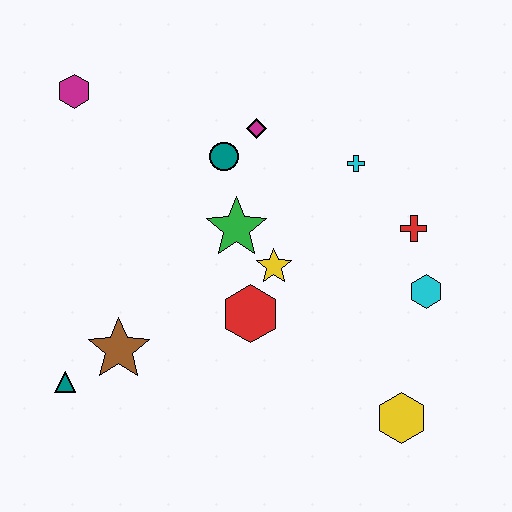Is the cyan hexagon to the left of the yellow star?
No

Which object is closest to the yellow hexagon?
The cyan hexagon is closest to the yellow hexagon.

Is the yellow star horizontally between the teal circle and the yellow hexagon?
Yes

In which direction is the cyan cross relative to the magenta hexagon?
The cyan cross is to the right of the magenta hexagon.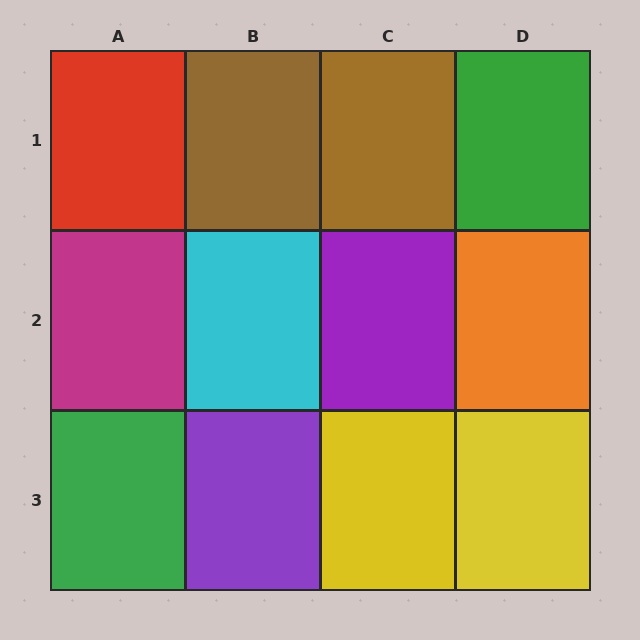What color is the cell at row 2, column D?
Orange.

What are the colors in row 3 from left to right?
Green, purple, yellow, yellow.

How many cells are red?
1 cell is red.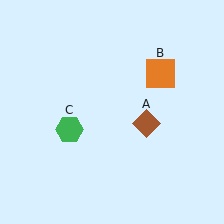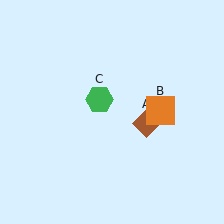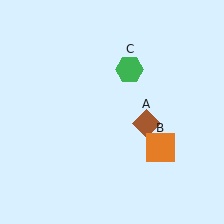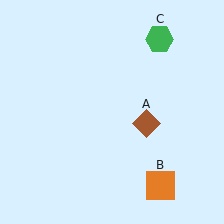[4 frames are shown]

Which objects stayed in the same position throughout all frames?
Brown diamond (object A) remained stationary.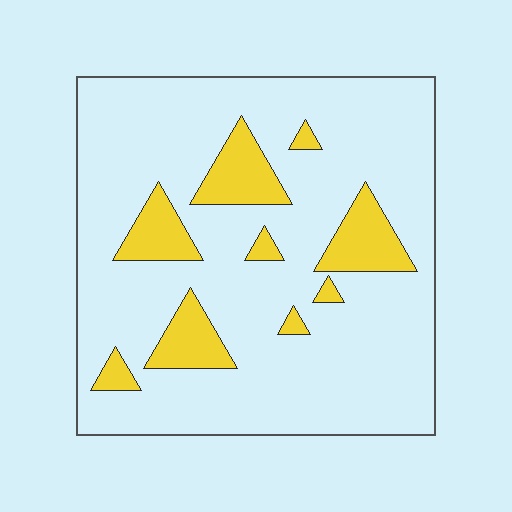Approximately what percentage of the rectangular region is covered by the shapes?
Approximately 15%.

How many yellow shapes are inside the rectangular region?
9.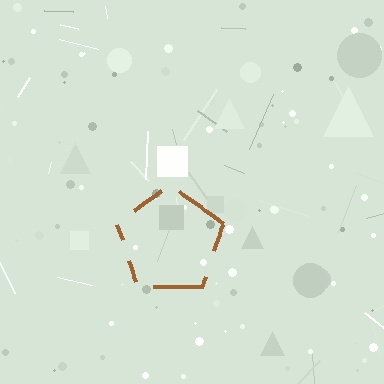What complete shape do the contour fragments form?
The contour fragments form a pentagon.